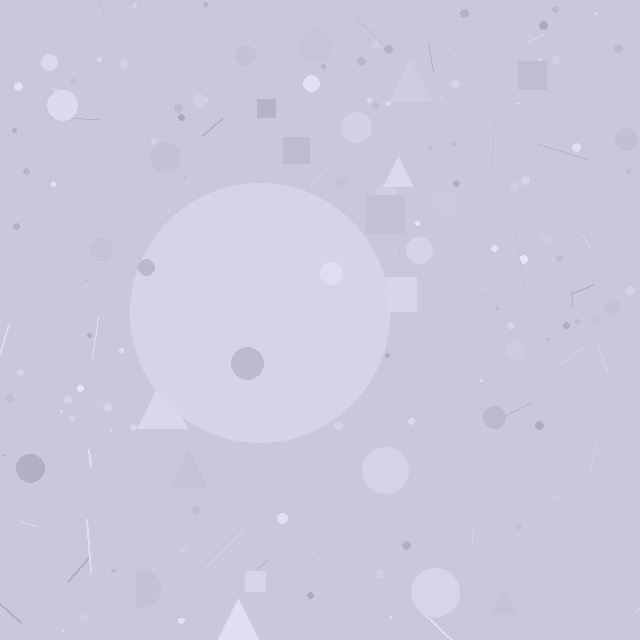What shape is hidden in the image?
A circle is hidden in the image.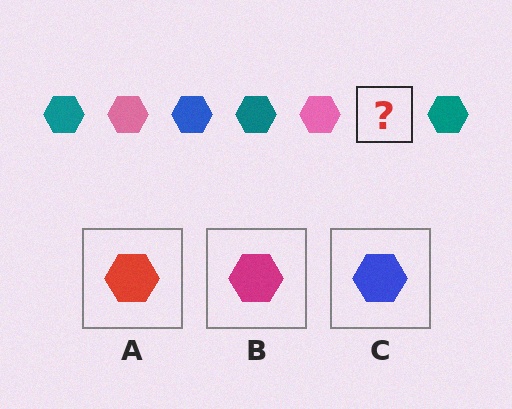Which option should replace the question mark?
Option C.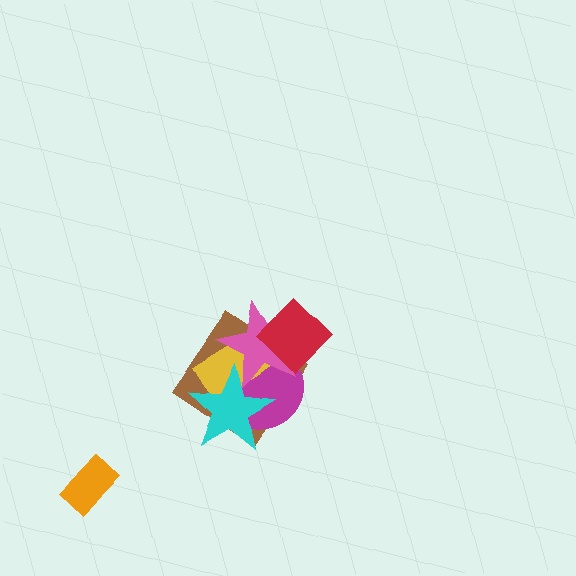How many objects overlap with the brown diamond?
5 objects overlap with the brown diamond.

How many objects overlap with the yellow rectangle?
4 objects overlap with the yellow rectangle.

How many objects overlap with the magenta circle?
5 objects overlap with the magenta circle.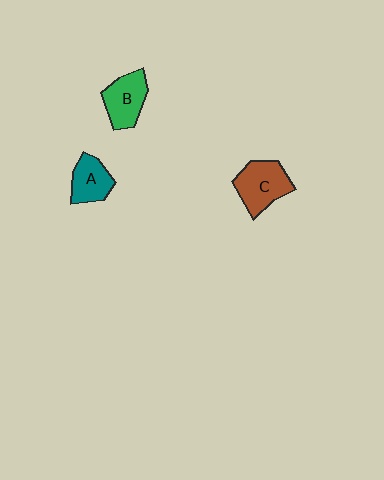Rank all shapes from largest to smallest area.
From largest to smallest: C (brown), B (green), A (teal).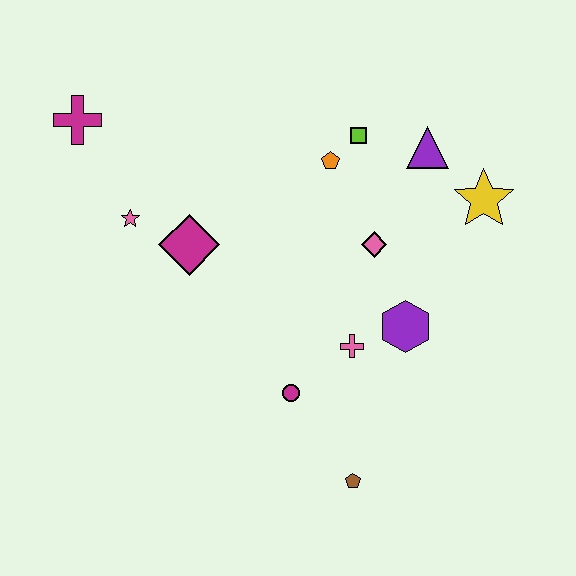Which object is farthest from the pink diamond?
The magenta cross is farthest from the pink diamond.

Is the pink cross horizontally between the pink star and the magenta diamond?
No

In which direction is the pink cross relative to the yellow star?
The pink cross is below the yellow star.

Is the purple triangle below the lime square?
Yes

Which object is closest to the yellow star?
The purple triangle is closest to the yellow star.